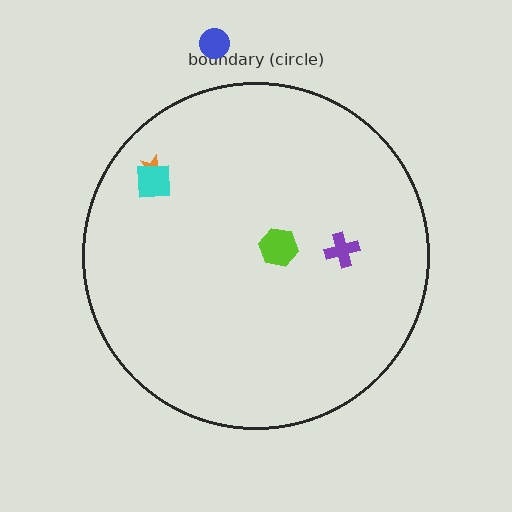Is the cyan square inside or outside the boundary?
Inside.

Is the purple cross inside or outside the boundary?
Inside.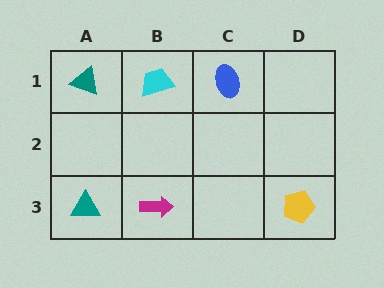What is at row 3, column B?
A magenta arrow.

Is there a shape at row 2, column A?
No, that cell is empty.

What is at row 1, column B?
A cyan trapezoid.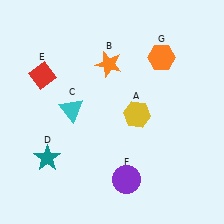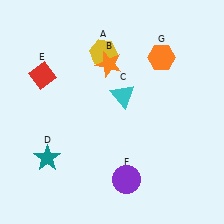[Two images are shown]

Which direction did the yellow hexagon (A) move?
The yellow hexagon (A) moved up.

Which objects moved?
The objects that moved are: the yellow hexagon (A), the cyan triangle (C).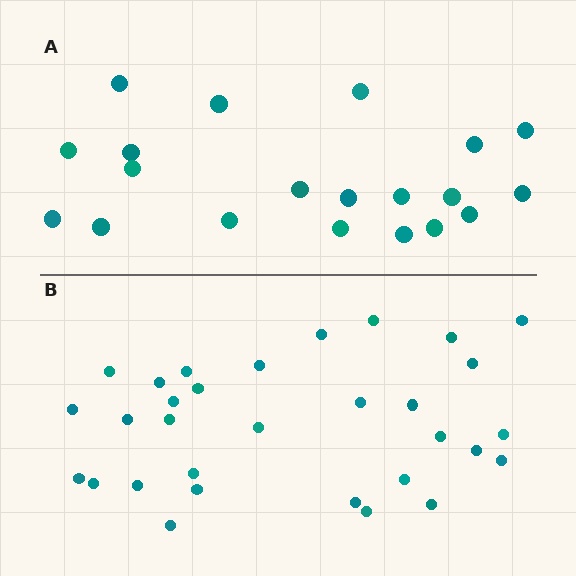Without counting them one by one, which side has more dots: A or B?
Region B (the bottom region) has more dots.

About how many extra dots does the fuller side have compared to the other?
Region B has roughly 12 or so more dots than region A.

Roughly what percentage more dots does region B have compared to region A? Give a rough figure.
About 55% more.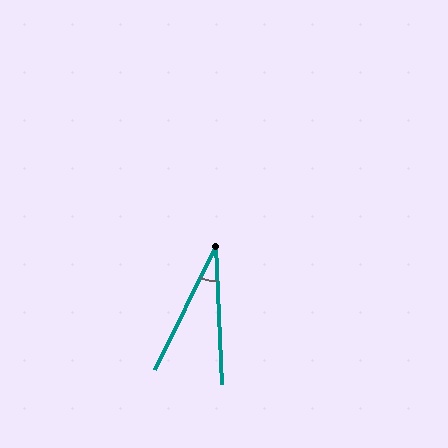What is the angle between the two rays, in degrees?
Approximately 29 degrees.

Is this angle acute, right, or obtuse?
It is acute.